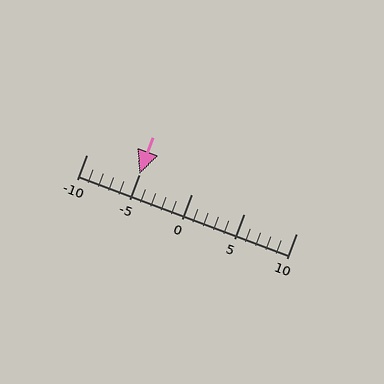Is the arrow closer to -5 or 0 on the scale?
The arrow is closer to -5.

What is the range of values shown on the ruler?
The ruler shows values from -10 to 10.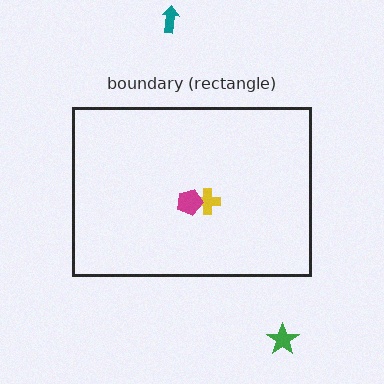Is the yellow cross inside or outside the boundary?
Inside.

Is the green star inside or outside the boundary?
Outside.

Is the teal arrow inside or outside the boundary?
Outside.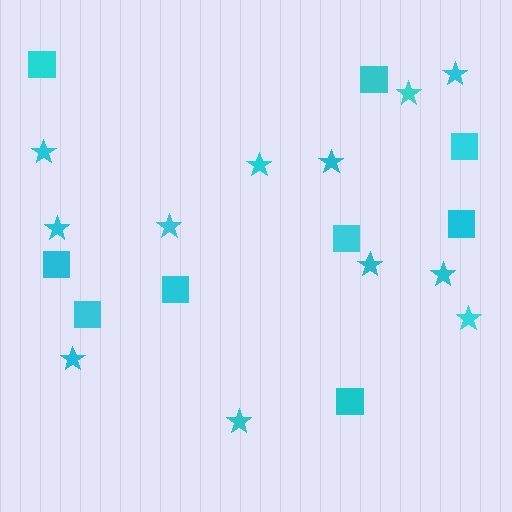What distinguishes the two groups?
There are 2 groups: one group of stars (12) and one group of squares (9).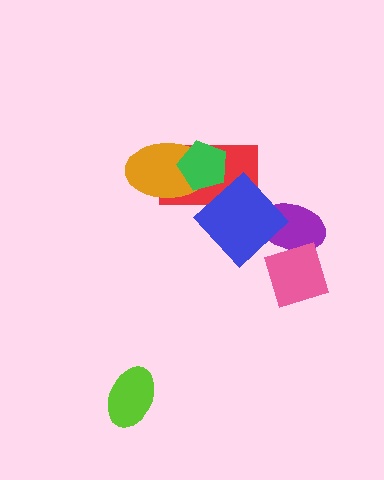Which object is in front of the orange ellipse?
The green pentagon is in front of the orange ellipse.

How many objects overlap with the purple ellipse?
2 objects overlap with the purple ellipse.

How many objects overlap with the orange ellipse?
2 objects overlap with the orange ellipse.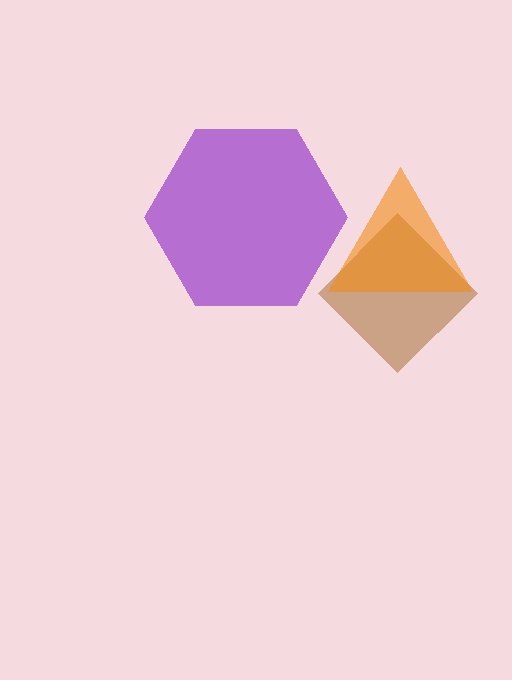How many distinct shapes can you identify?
There are 3 distinct shapes: a brown diamond, an orange triangle, a purple hexagon.